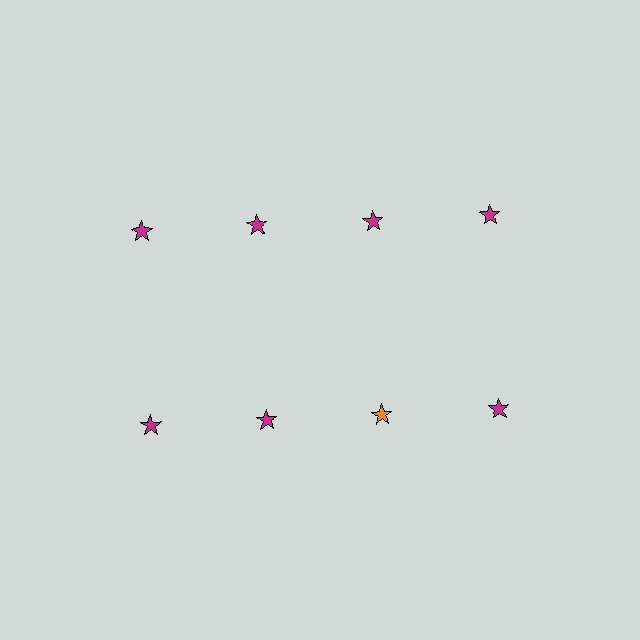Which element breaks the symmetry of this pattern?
The orange star in the second row, center column breaks the symmetry. All other shapes are magenta stars.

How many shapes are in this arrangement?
There are 8 shapes arranged in a grid pattern.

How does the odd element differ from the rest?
It has a different color: orange instead of magenta.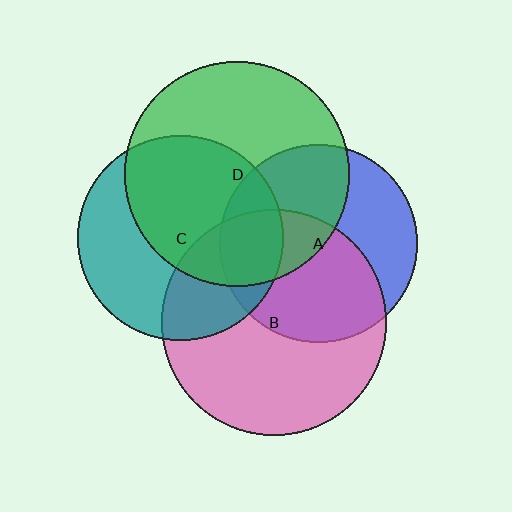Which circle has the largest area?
Circle B (pink).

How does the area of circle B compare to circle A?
Approximately 1.3 times.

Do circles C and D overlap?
Yes.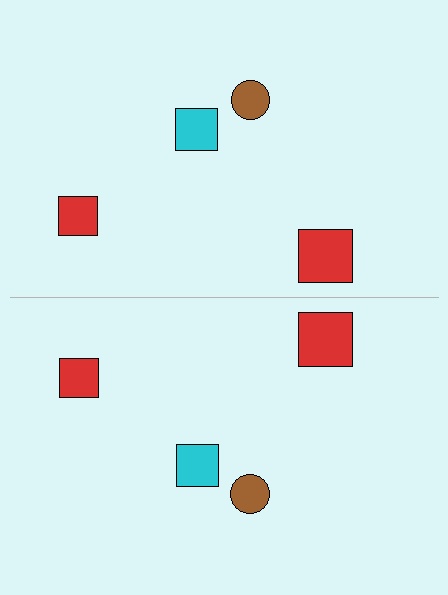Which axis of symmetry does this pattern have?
The pattern has a horizontal axis of symmetry running through the center of the image.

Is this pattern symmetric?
Yes, this pattern has bilateral (reflection) symmetry.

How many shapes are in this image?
There are 8 shapes in this image.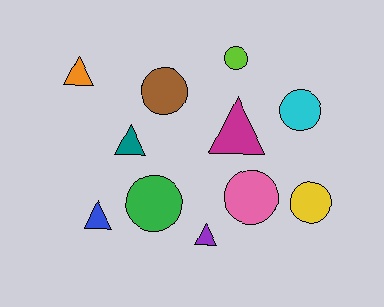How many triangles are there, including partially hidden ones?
There are 5 triangles.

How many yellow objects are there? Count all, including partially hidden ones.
There is 1 yellow object.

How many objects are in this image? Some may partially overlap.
There are 11 objects.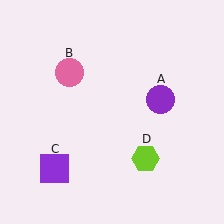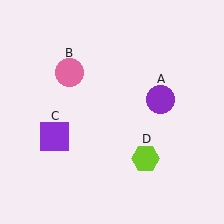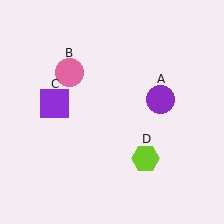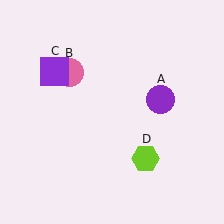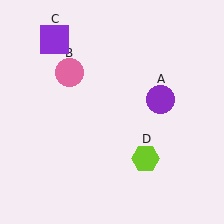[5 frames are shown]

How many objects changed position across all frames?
1 object changed position: purple square (object C).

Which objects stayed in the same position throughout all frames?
Purple circle (object A) and pink circle (object B) and lime hexagon (object D) remained stationary.